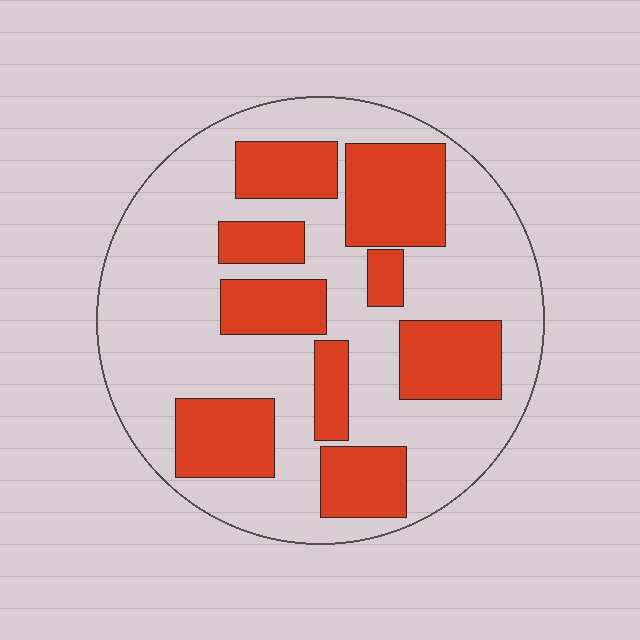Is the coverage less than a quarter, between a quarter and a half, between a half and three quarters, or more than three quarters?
Between a quarter and a half.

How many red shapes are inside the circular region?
9.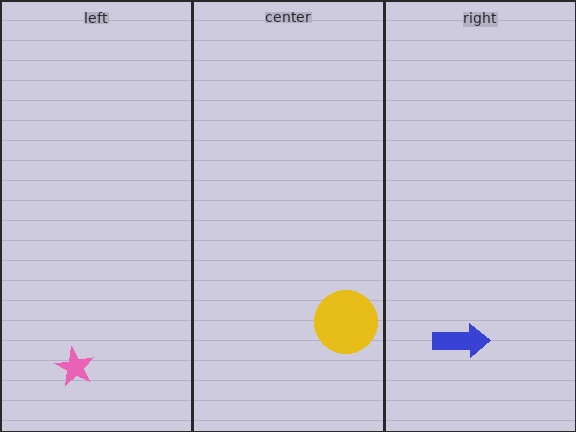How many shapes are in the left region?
1.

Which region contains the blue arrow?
The right region.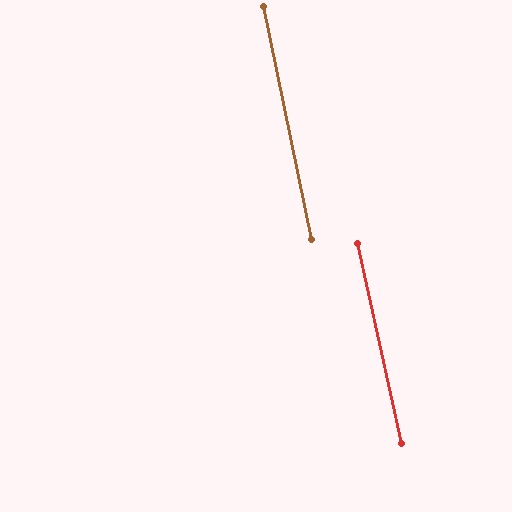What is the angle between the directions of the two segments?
Approximately 1 degree.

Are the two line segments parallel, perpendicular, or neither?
Parallel — their directions differ by only 0.6°.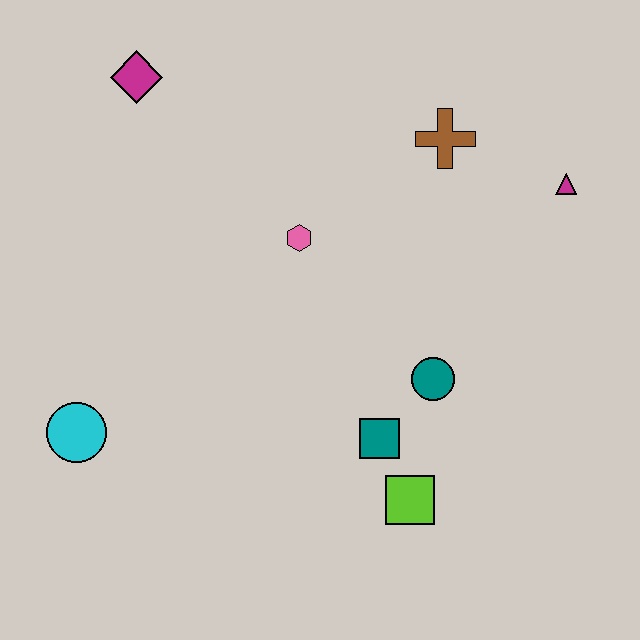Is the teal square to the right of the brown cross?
No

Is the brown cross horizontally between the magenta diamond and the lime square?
No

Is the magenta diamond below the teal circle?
No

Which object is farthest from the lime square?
The magenta diamond is farthest from the lime square.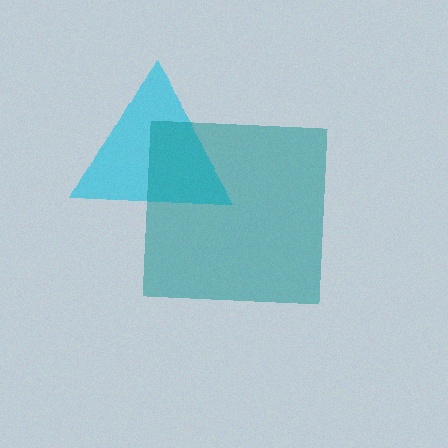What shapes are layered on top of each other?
The layered shapes are: a cyan triangle, a teal square.